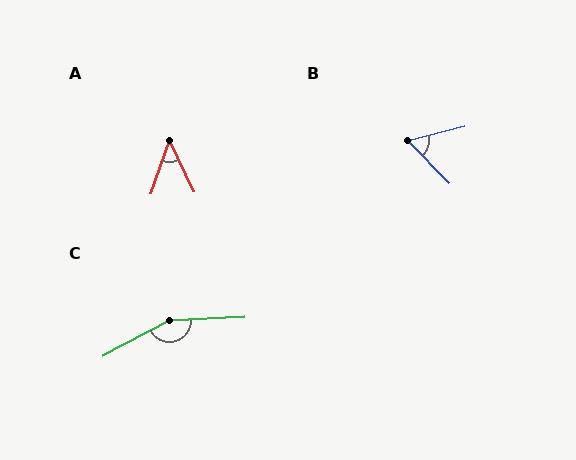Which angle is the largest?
C, at approximately 154 degrees.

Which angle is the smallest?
A, at approximately 45 degrees.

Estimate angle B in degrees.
Approximately 60 degrees.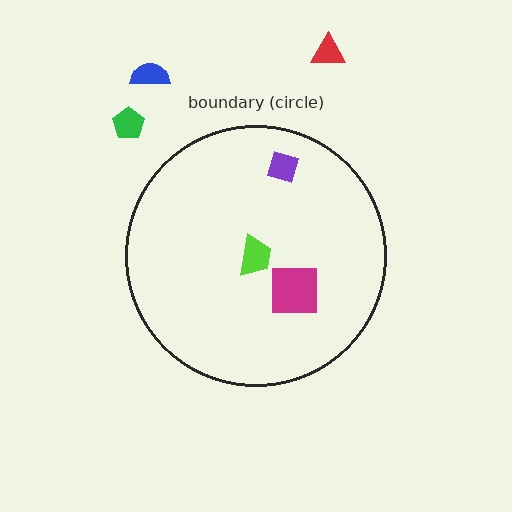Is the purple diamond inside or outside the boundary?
Inside.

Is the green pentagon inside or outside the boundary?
Outside.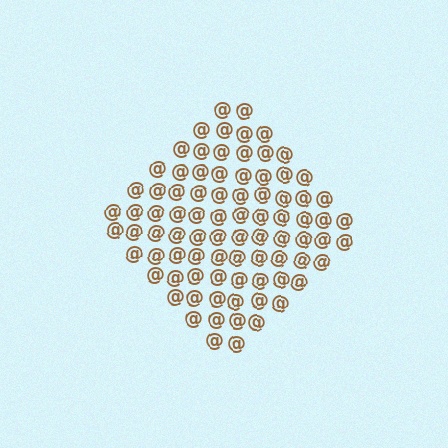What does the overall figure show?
The overall figure shows a diamond.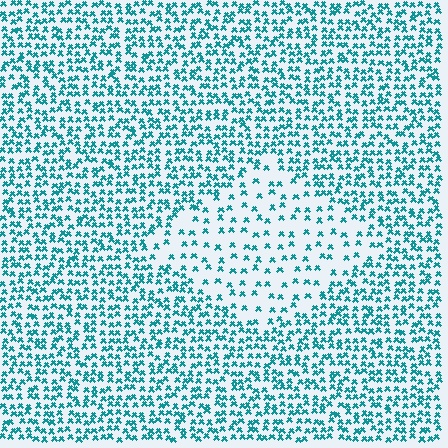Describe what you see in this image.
The image contains small teal elements arranged at two different densities. A diamond-shaped region is visible where the elements are less densely packed than the surrounding area.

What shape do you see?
I see a diamond.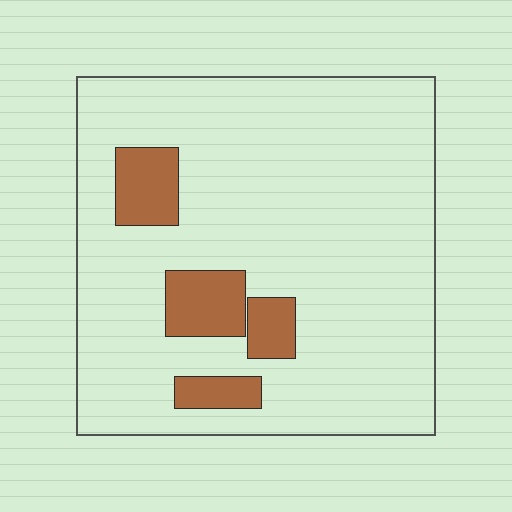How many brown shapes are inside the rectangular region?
4.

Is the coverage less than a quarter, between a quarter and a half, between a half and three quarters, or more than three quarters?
Less than a quarter.